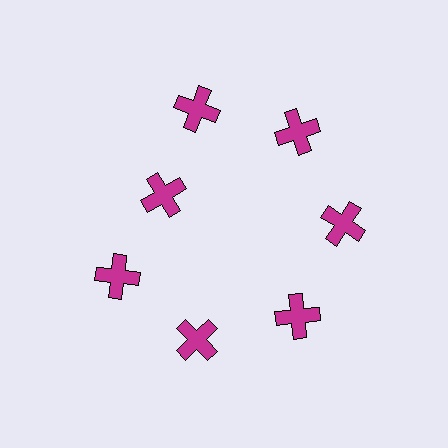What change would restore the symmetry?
The symmetry would be restored by moving it outward, back onto the ring so that all 7 crosses sit at equal angles and equal distance from the center.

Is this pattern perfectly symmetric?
No. The 7 magenta crosses are arranged in a ring, but one element near the 10 o'clock position is pulled inward toward the center, breaking the 7-fold rotational symmetry.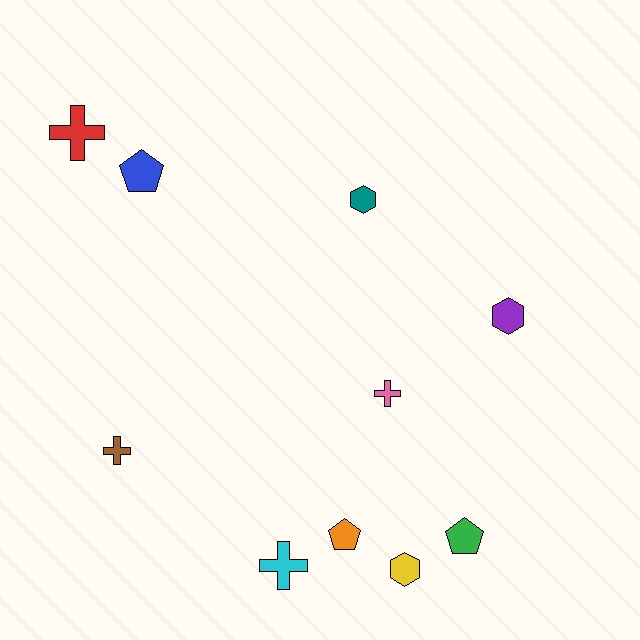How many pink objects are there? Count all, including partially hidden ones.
There is 1 pink object.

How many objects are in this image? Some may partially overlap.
There are 10 objects.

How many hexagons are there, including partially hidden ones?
There are 3 hexagons.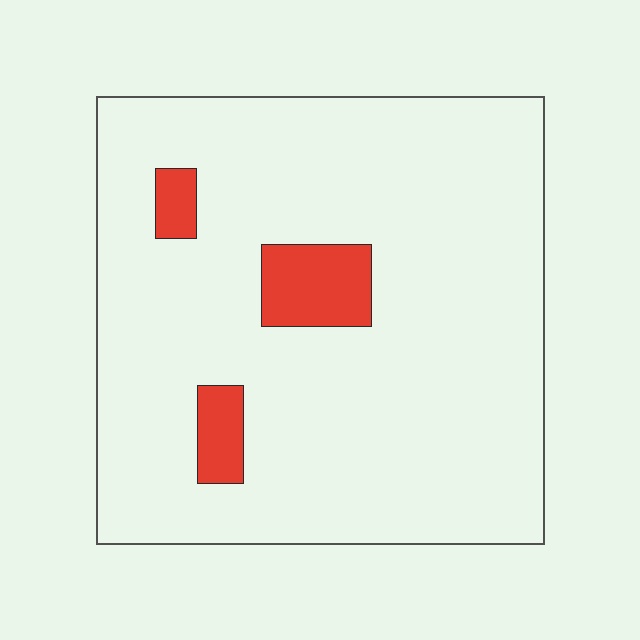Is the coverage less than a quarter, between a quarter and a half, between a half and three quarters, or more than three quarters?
Less than a quarter.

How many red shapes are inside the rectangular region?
3.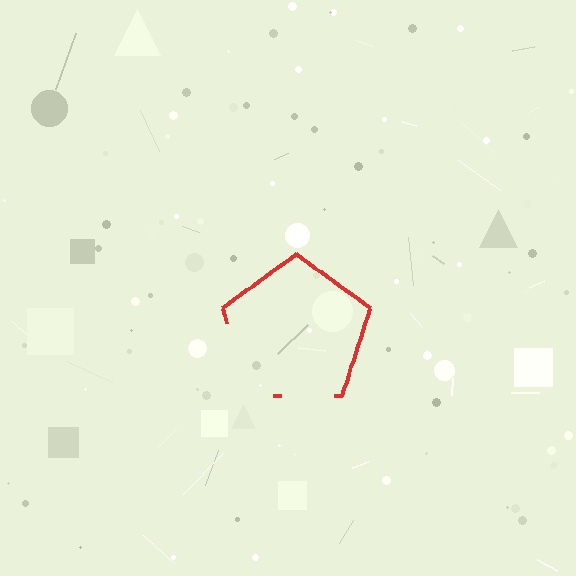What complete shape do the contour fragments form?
The contour fragments form a pentagon.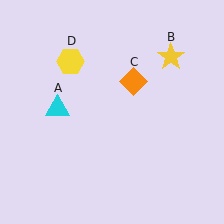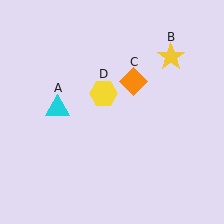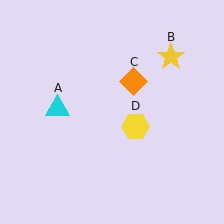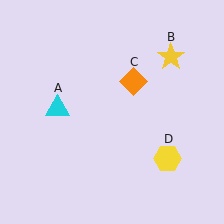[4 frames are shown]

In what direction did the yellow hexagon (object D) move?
The yellow hexagon (object D) moved down and to the right.